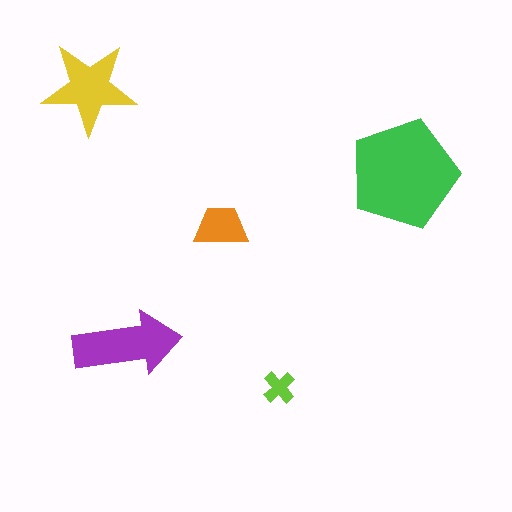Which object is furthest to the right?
The green pentagon is rightmost.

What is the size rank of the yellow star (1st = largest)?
3rd.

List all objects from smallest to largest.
The lime cross, the orange trapezoid, the yellow star, the purple arrow, the green pentagon.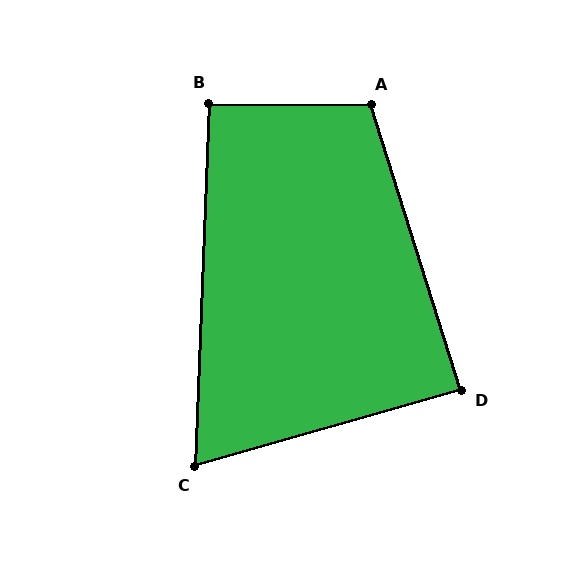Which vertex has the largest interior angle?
A, at approximately 108 degrees.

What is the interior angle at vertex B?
Approximately 92 degrees (approximately right).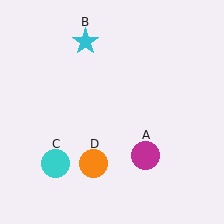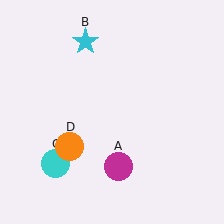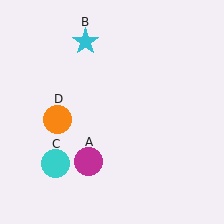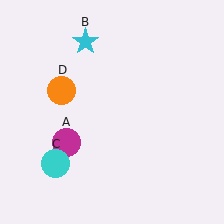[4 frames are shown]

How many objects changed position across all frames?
2 objects changed position: magenta circle (object A), orange circle (object D).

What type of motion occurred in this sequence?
The magenta circle (object A), orange circle (object D) rotated clockwise around the center of the scene.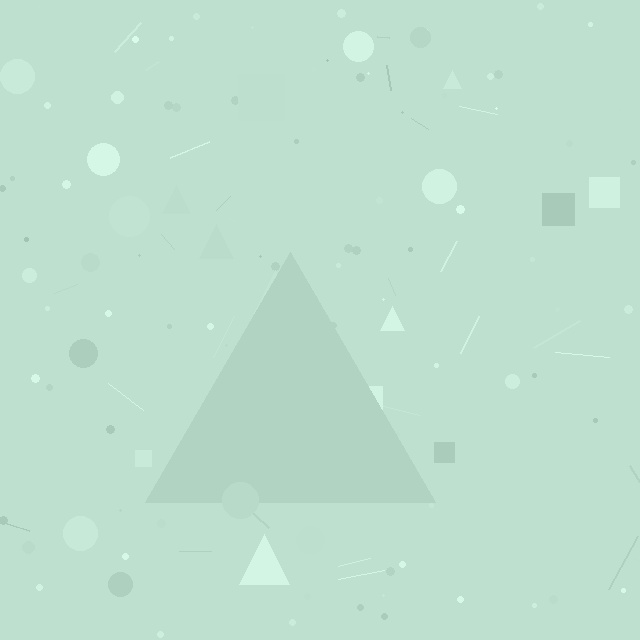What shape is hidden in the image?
A triangle is hidden in the image.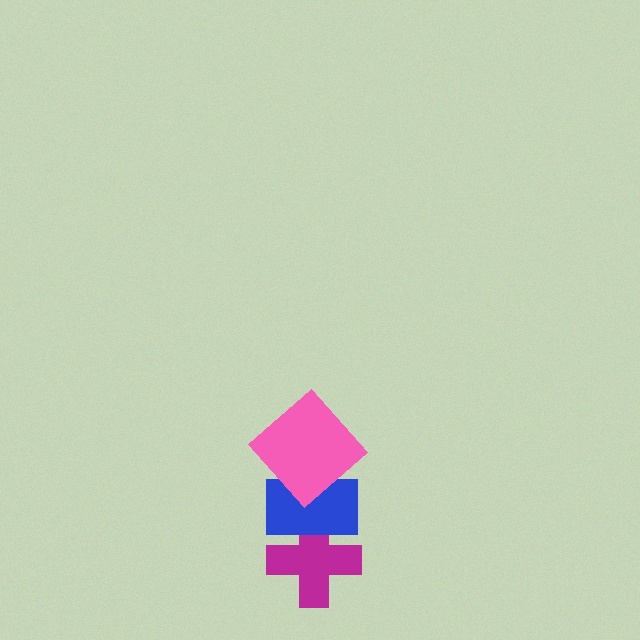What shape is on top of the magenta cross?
The blue rectangle is on top of the magenta cross.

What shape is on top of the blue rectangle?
The pink diamond is on top of the blue rectangle.